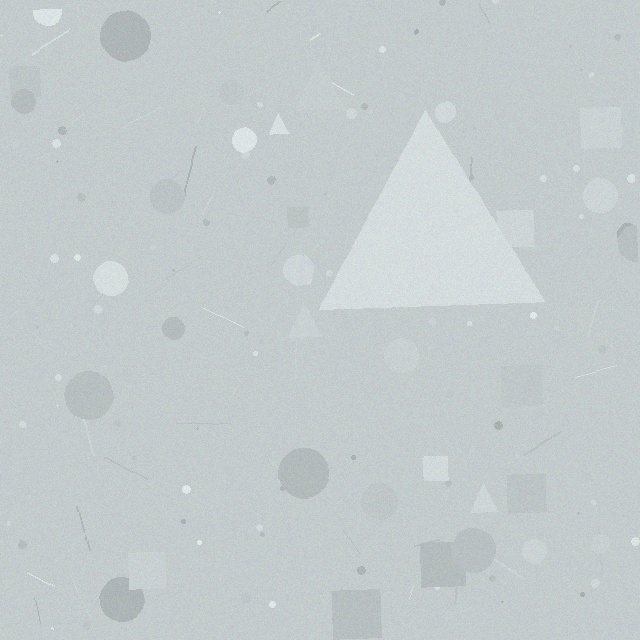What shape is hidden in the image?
A triangle is hidden in the image.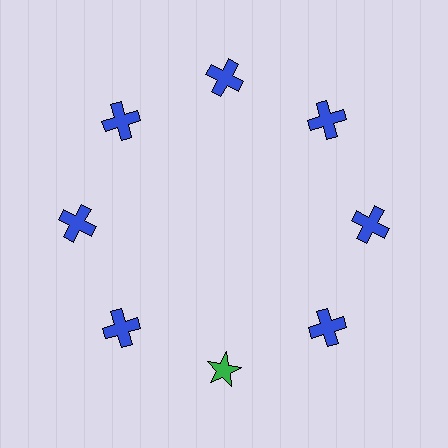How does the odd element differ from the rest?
It differs in both color (green instead of blue) and shape (star instead of cross).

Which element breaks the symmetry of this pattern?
The green star at roughly the 6 o'clock position breaks the symmetry. All other shapes are blue crosses.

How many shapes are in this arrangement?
There are 8 shapes arranged in a ring pattern.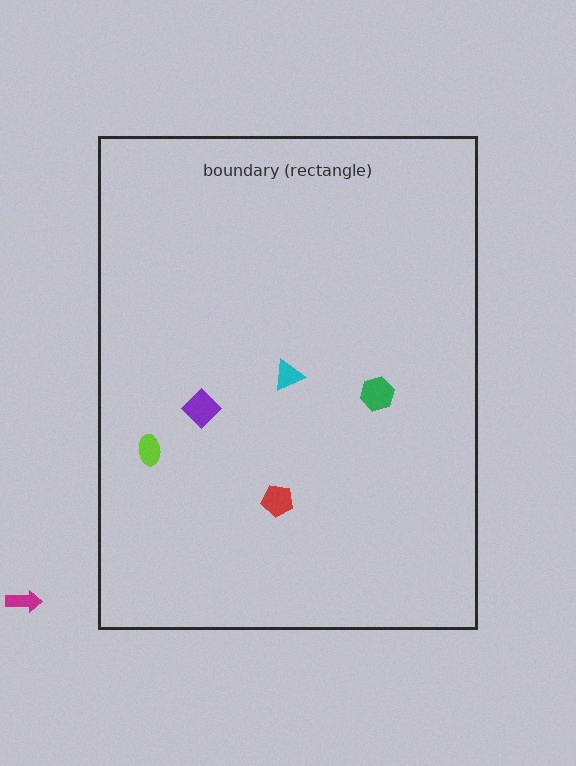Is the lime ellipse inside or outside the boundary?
Inside.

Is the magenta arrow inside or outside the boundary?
Outside.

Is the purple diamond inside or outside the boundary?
Inside.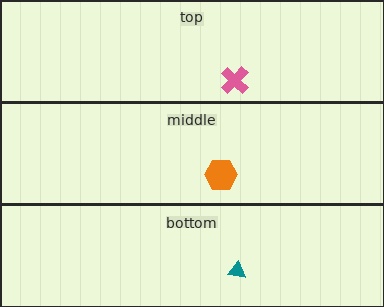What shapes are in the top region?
The pink cross.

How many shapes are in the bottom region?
1.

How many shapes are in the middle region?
1.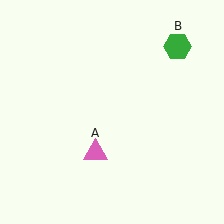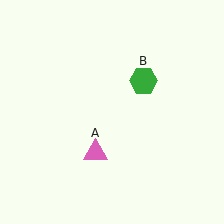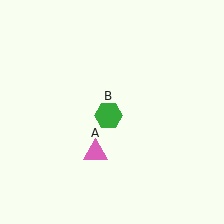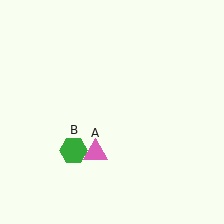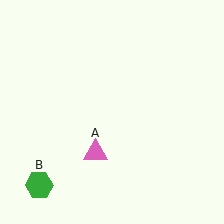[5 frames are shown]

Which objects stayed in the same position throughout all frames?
Pink triangle (object A) remained stationary.